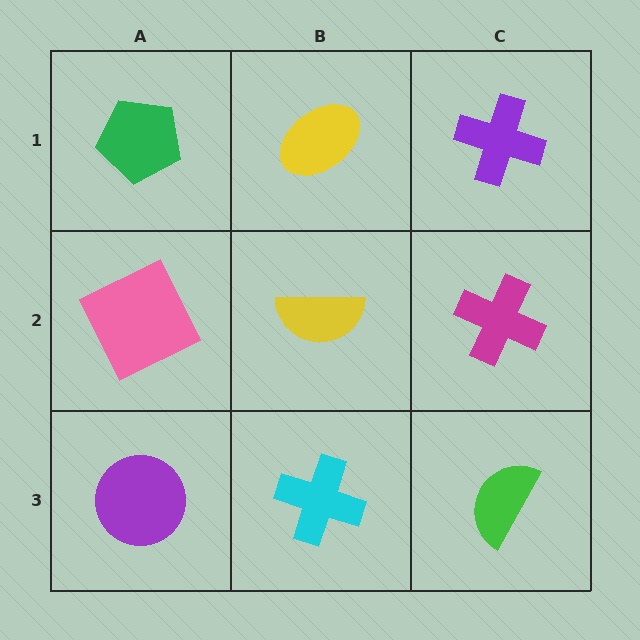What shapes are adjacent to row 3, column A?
A pink square (row 2, column A), a cyan cross (row 3, column B).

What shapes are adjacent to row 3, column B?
A yellow semicircle (row 2, column B), a purple circle (row 3, column A), a green semicircle (row 3, column C).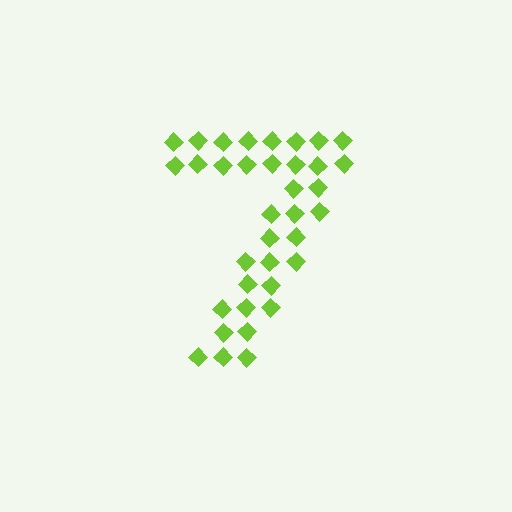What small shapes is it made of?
It is made of small diamonds.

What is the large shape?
The large shape is the digit 7.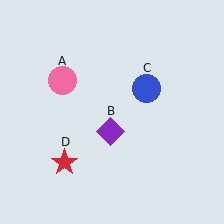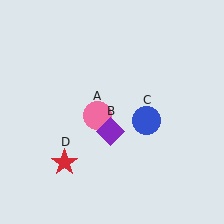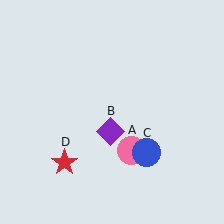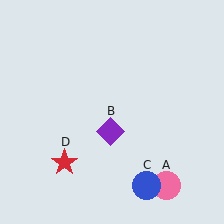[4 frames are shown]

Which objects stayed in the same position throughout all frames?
Purple diamond (object B) and red star (object D) remained stationary.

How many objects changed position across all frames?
2 objects changed position: pink circle (object A), blue circle (object C).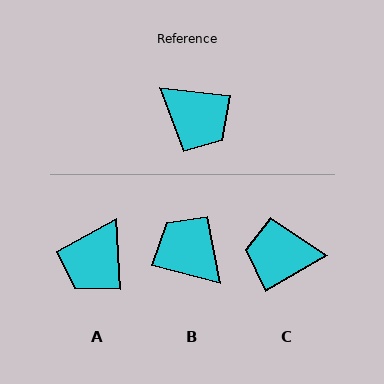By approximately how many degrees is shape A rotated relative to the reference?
Approximately 81 degrees clockwise.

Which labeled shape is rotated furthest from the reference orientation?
B, about 171 degrees away.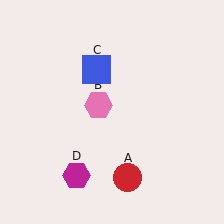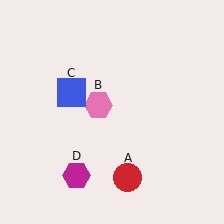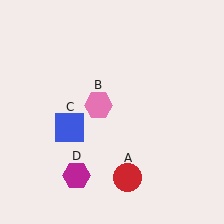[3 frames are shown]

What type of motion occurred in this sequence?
The blue square (object C) rotated counterclockwise around the center of the scene.